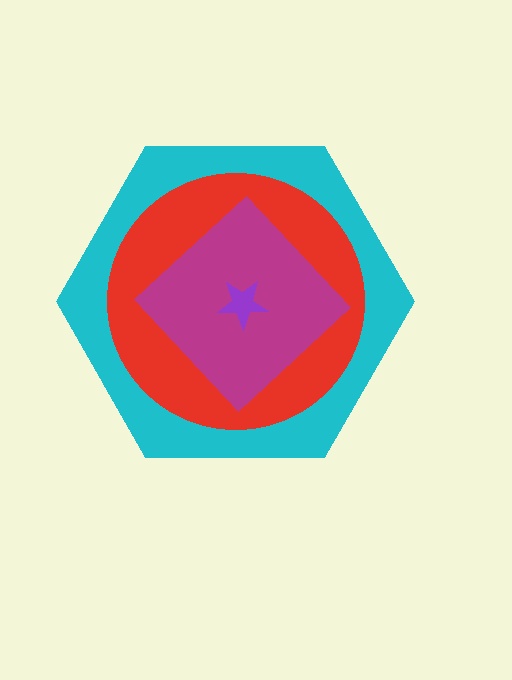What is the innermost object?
The purple star.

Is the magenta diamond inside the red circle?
Yes.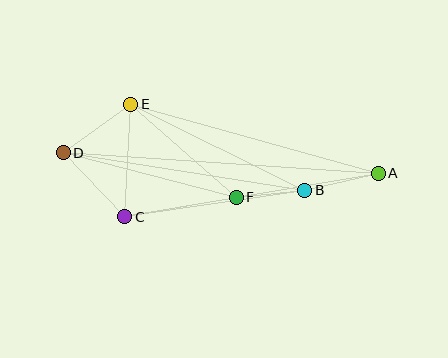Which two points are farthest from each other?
Points A and D are farthest from each other.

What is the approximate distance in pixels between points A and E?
The distance between A and E is approximately 257 pixels.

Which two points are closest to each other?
Points B and F are closest to each other.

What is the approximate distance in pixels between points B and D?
The distance between B and D is approximately 244 pixels.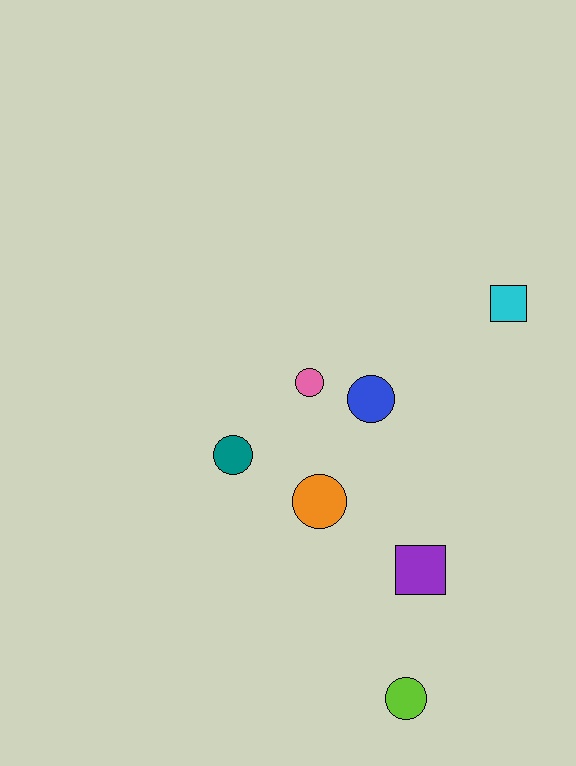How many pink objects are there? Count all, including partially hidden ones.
There is 1 pink object.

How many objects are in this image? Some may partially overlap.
There are 7 objects.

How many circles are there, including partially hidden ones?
There are 5 circles.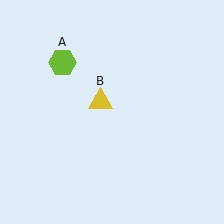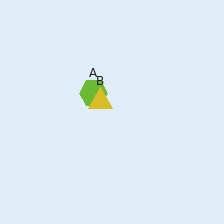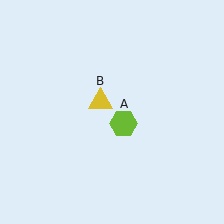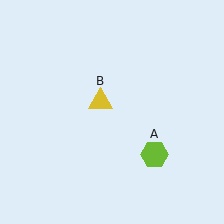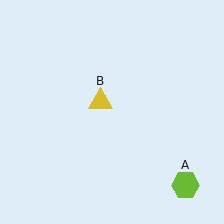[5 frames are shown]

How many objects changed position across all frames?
1 object changed position: lime hexagon (object A).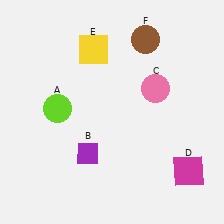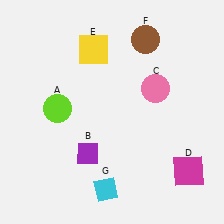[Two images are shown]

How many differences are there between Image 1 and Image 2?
There is 1 difference between the two images.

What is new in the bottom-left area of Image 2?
A cyan diamond (G) was added in the bottom-left area of Image 2.